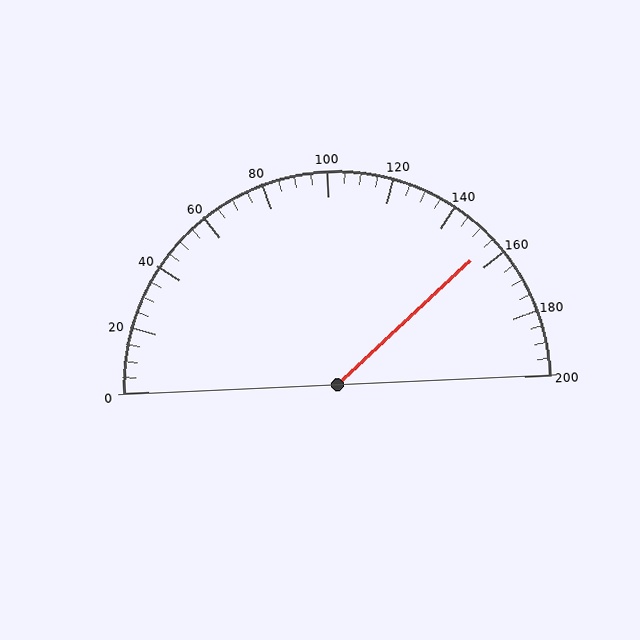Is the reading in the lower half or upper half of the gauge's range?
The reading is in the upper half of the range (0 to 200).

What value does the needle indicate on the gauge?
The needle indicates approximately 155.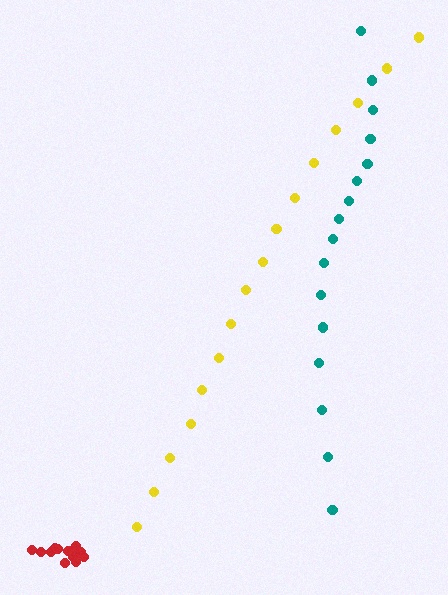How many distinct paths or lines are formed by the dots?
There are 3 distinct paths.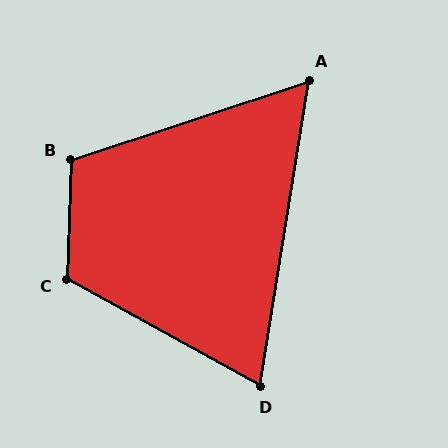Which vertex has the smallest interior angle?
A, at approximately 63 degrees.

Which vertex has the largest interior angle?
C, at approximately 117 degrees.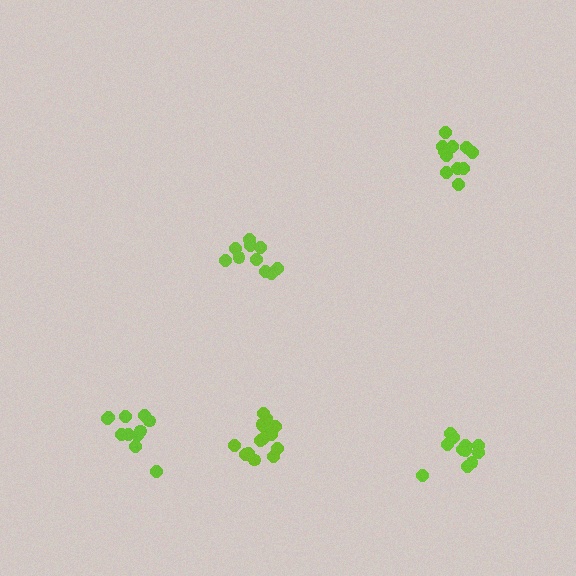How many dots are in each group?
Group 1: 10 dots, Group 2: 11 dots, Group 3: 14 dots, Group 4: 11 dots, Group 5: 11 dots (57 total).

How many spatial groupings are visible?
There are 5 spatial groupings.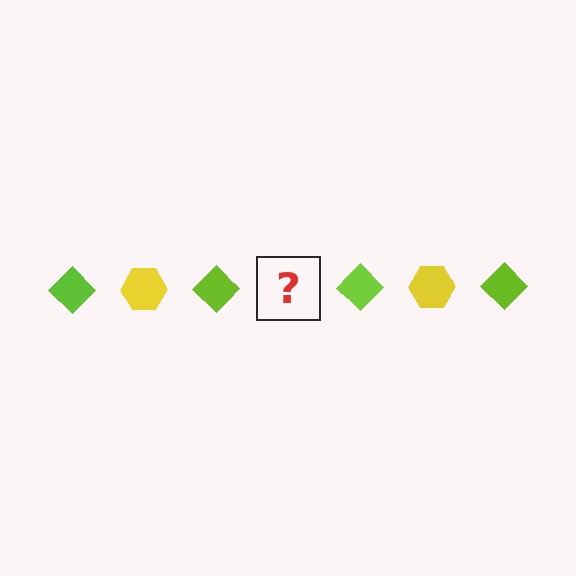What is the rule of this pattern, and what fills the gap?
The rule is that the pattern alternates between lime diamond and yellow hexagon. The gap should be filled with a yellow hexagon.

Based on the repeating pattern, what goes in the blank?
The blank should be a yellow hexagon.